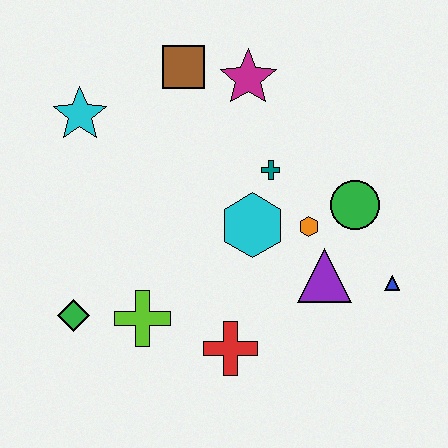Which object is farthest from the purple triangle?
The cyan star is farthest from the purple triangle.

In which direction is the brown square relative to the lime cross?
The brown square is above the lime cross.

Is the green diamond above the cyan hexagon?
No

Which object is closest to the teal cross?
The cyan hexagon is closest to the teal cross.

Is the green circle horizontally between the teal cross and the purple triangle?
No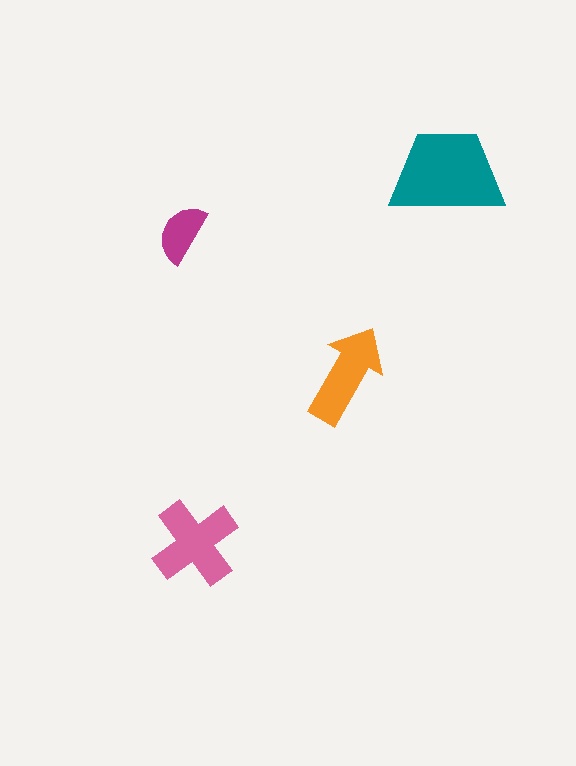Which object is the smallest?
The magenta semicircle.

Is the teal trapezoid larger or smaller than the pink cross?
Larger.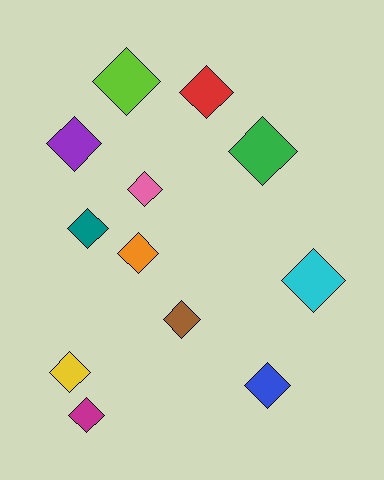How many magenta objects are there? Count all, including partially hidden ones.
There is 1 magenta object.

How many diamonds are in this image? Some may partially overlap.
There are 12 diamonds.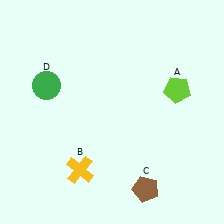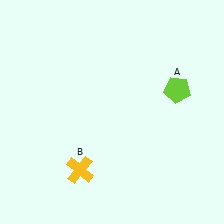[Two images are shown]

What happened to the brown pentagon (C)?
The brown pentagon (C) was removed in Image 2. It was in the bottom-right area of Image 1.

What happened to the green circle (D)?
The green circle (D) was removed in Image 2. It was in the top-left area of Image 1.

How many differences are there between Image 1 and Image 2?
There are 2 differences between the two images.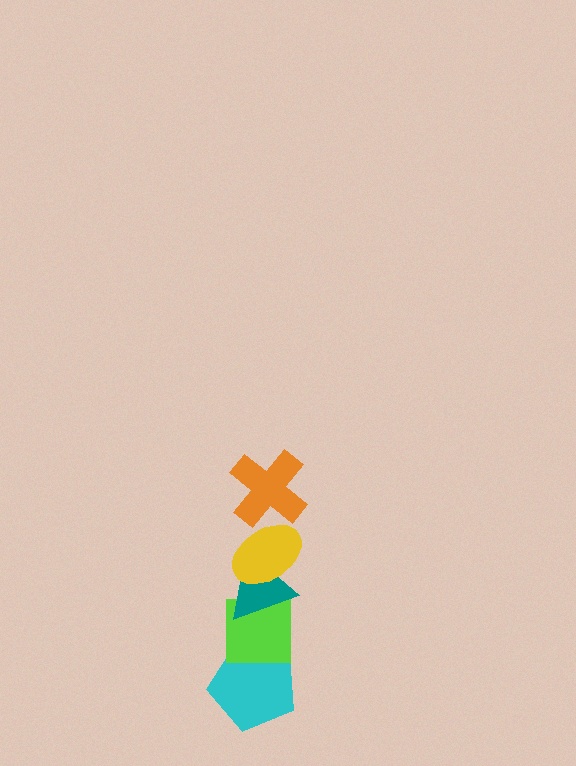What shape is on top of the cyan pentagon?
The lime square is on top of the cyan pentagon.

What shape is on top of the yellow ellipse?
The orange cross is on top of the yellow ellipse.